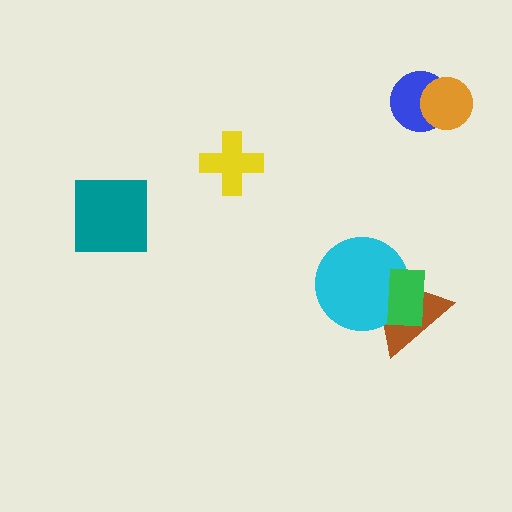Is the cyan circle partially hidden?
Yes, it is partially covered by another shape.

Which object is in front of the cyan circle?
The green rectangle is in front of the cyan circle.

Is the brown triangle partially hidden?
Yes, it is partially covered by another shape.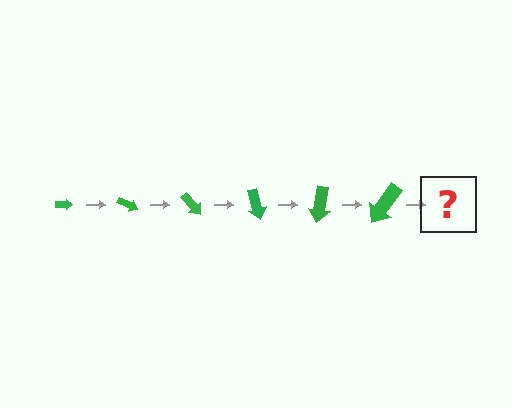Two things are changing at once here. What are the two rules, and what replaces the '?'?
The two rules are that the arrow grows larger each step and it rotates 25 degrees each step. The '?' should be an arrow, larger than the previous one and rotated 150 degrees from the start.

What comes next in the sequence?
The next element should be an arrow, larger than the previous one and rotated 150 degrees from the start.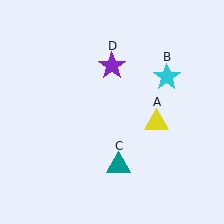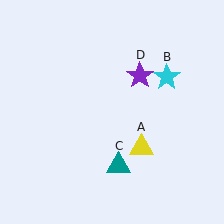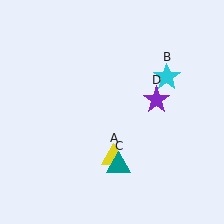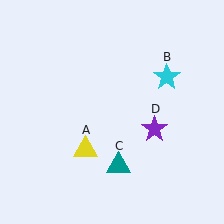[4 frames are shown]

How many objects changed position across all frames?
2 objects changed position: yellow triangle (object A), purple star (object D).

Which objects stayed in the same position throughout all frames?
Cyan star (object B) and teal triangle (object C) remained stationary.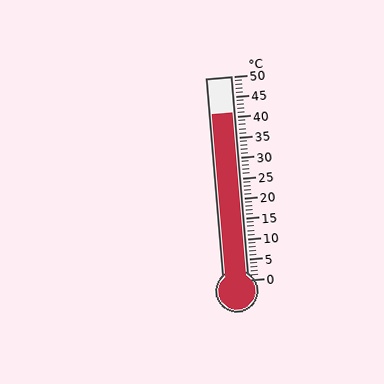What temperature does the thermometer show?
The thermometer shows approximately 41°C.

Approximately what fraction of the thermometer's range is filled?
The thermometer is filled to approximately 80% of its range.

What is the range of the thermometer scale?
The thermometer scale ranges from 0°C to 50°C.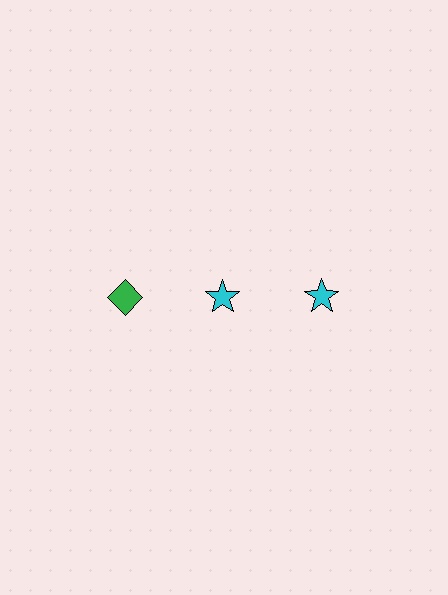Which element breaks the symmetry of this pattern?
The green diamond in the top row, leftmost column breaks the symmetry. All other shapes are cyan stars.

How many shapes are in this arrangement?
There are 3 shapes arranged in a grid pattern.